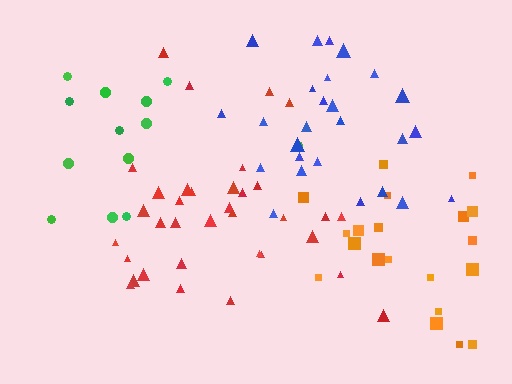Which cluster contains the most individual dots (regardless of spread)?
Red (35).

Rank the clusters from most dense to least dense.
red, blue, orange, green.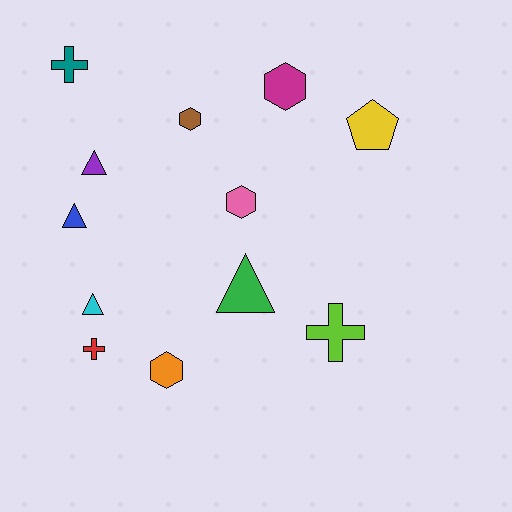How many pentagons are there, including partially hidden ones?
There is 1 pentagon.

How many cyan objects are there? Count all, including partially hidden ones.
There is 1 cyan object.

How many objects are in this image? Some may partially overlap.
There are 12 objects.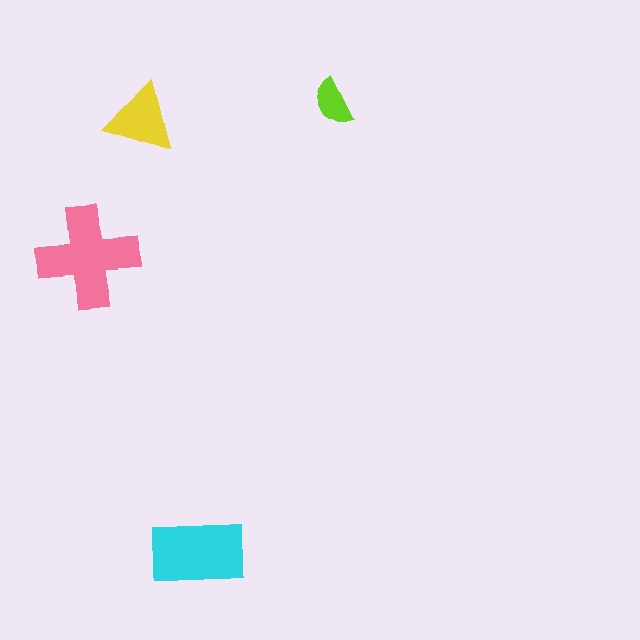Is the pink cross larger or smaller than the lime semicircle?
Larger.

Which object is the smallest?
The lime semicircle.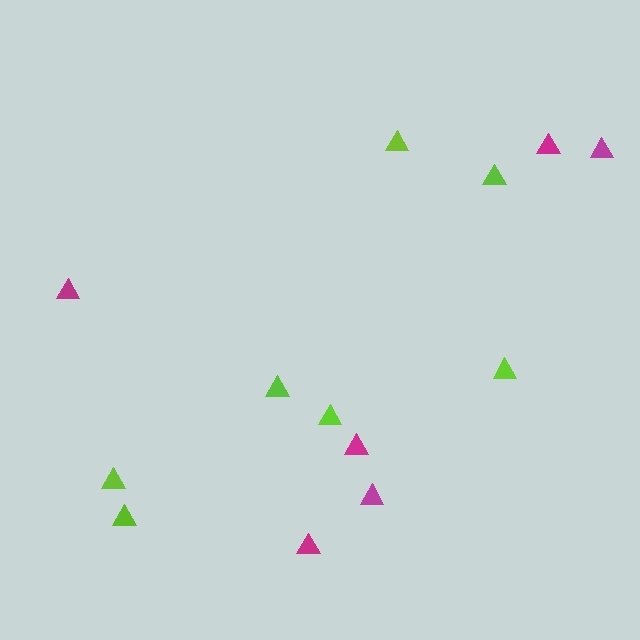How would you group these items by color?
There are 2 groups: one group of magenta triangles (6) and one group of lime triangles (7).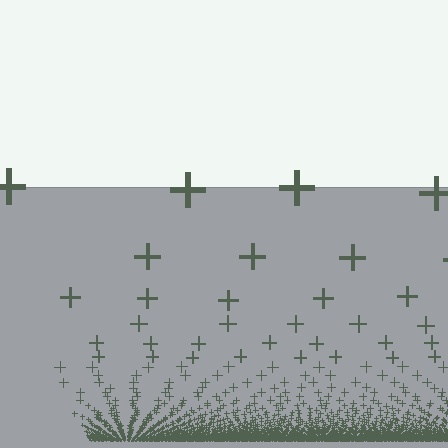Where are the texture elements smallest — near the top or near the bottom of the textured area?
Near the bottom.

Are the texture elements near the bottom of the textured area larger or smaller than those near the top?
Smaller. The gradient is inverted — elements near the bottom are smaller and denser.